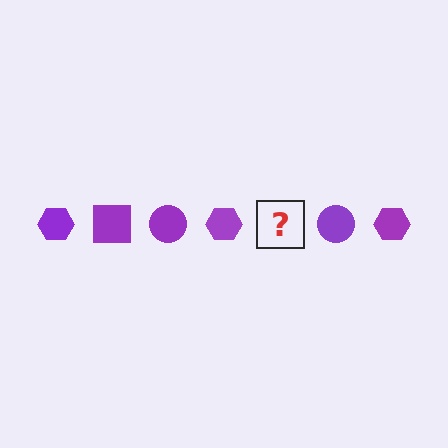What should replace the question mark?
The question mark should be replaced with a purple square.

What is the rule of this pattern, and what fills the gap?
The rule is that the pattern cycles through hexagon, square, circle shapes in purple. The gap should be filled with a purple square.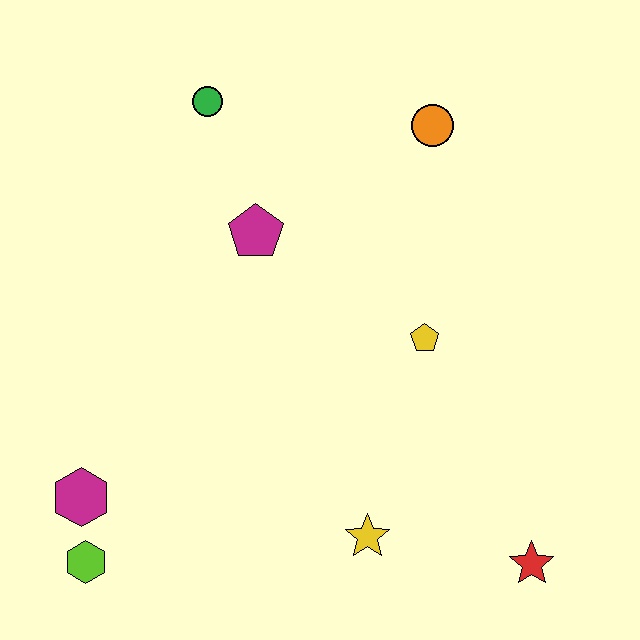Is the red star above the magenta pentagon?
No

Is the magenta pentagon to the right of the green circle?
Yes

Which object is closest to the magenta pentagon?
The green circle is closest to the magenta pentagon.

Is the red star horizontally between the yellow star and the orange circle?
No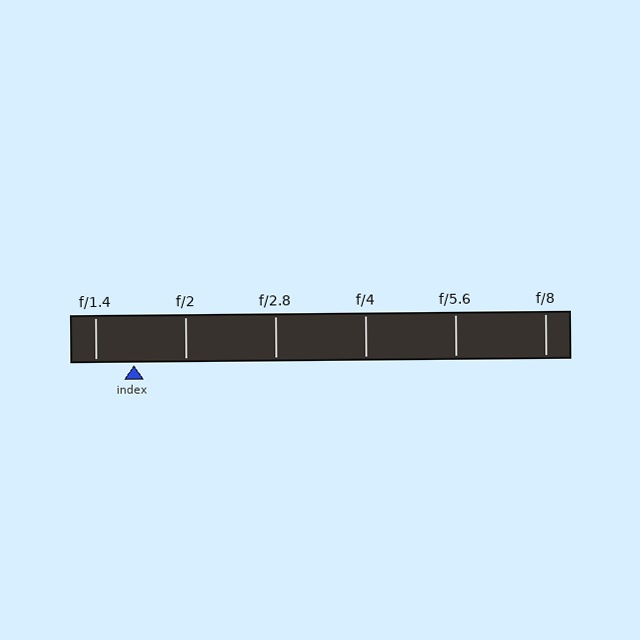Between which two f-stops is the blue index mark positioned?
The index mark is between f/1.4 and f/2.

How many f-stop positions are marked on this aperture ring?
There are 6 f-stop positions marked.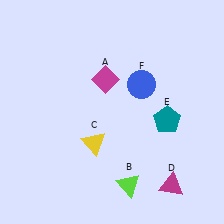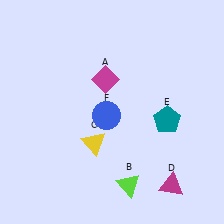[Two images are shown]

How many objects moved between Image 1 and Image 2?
1 object moved between the two images.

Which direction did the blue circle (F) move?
The blue circle (F) moved left.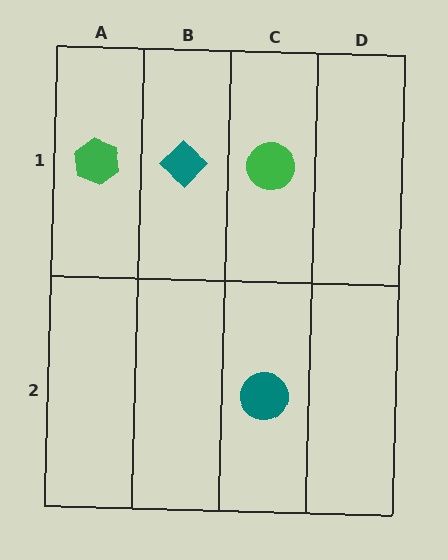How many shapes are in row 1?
3 shapes.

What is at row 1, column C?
A green circle.